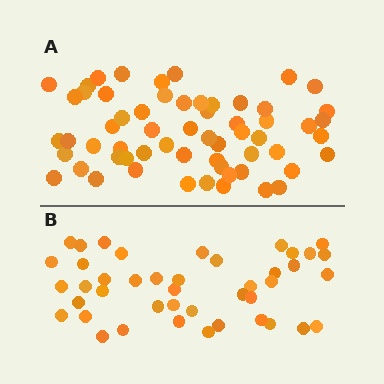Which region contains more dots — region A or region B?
Region A (the top region) has more dots.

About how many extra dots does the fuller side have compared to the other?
Region A has approximately 15 more dots than region B.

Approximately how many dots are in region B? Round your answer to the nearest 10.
About 40 dots. (The exact count is 43, which rounds to 40.)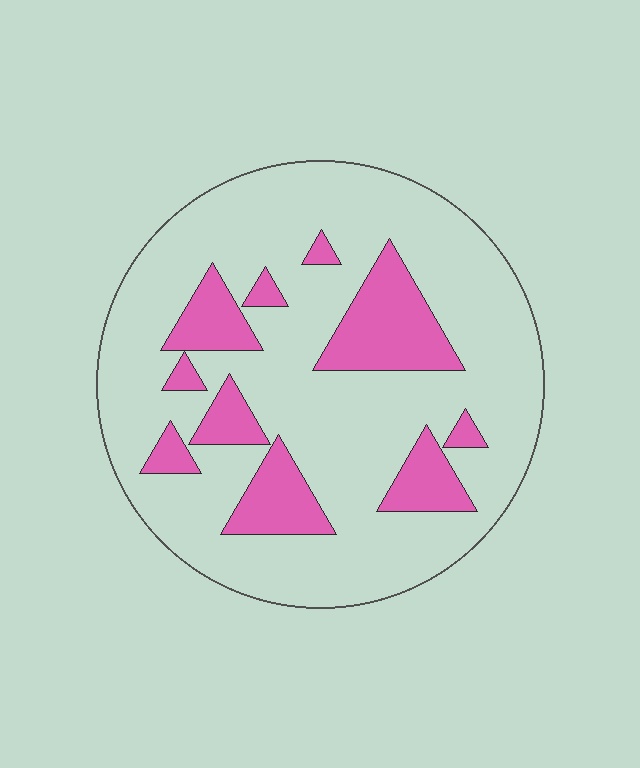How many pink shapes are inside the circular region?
10.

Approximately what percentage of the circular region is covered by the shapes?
Approximately 20%.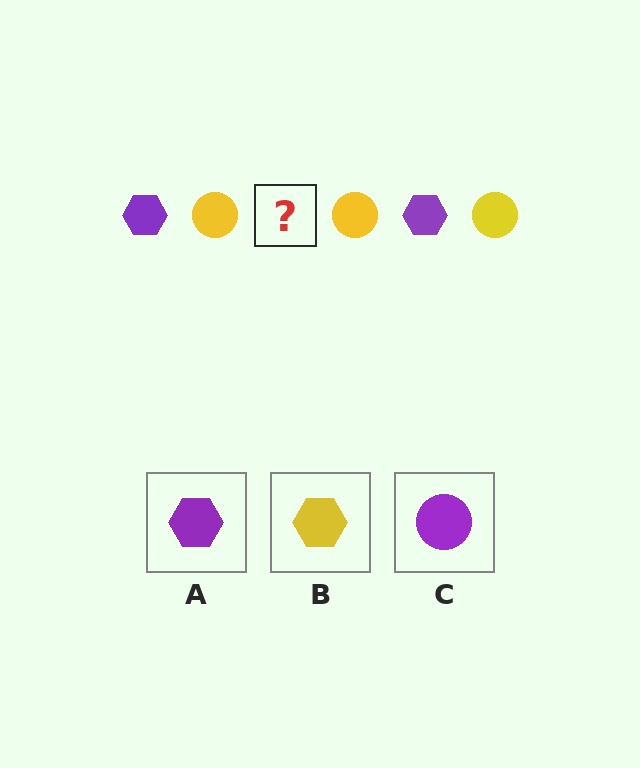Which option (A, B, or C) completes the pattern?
A.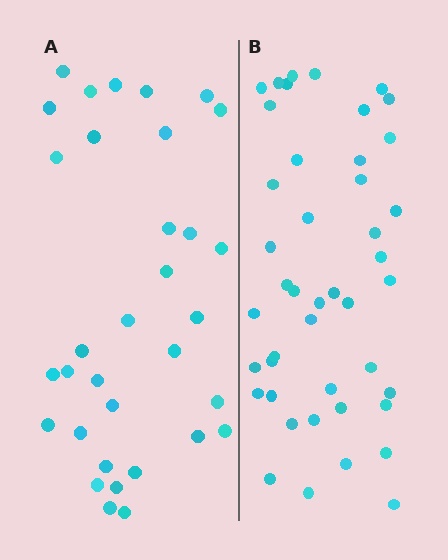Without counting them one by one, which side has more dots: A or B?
Region B (the right region) has more dots.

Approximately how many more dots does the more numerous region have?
Region B has roughly 12 or so more dots than region A.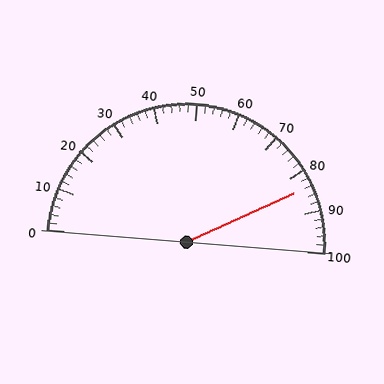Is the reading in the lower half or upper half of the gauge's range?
The reading is in the upper half of the range (0 to 100).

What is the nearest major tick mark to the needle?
The nearest major tick mark is 80.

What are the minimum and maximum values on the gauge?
The gauge ranges from 0 to 100.